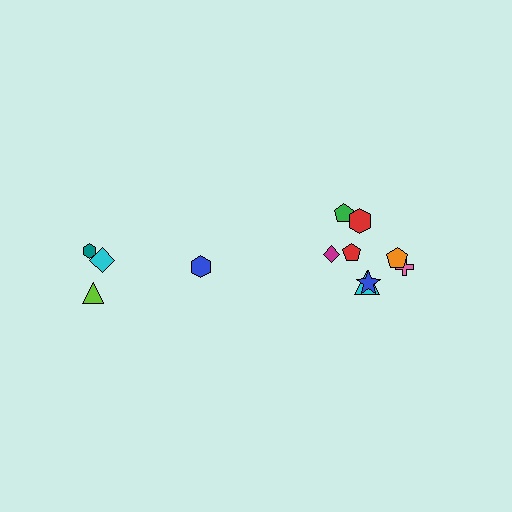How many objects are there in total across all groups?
There are 12 objects.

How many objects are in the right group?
There are 8 objects.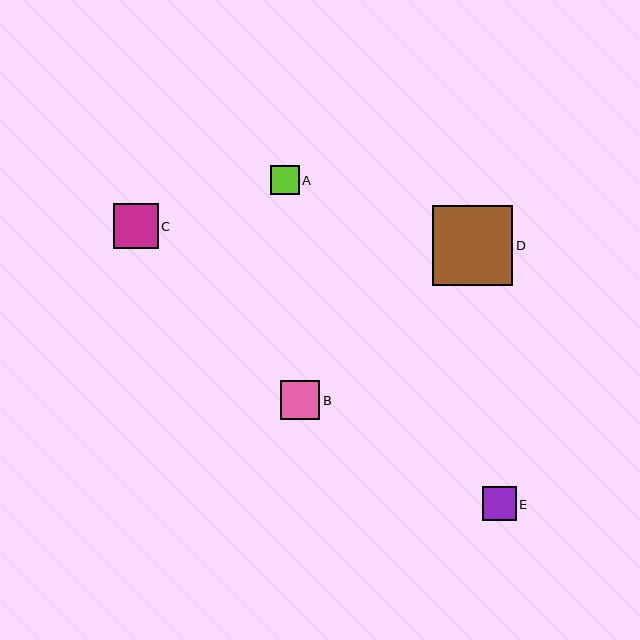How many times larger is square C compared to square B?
Square C is approximately 1.1 times the size of square B.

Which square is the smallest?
Square A is the smallest with a size of approximately 28 pixels.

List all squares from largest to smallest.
From largest to smallest: D, C, B, E, A.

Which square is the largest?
Square D is the largest with a size of approximately 80 pixels.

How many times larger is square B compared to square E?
Square B is approximately 1.1 times the size of square E.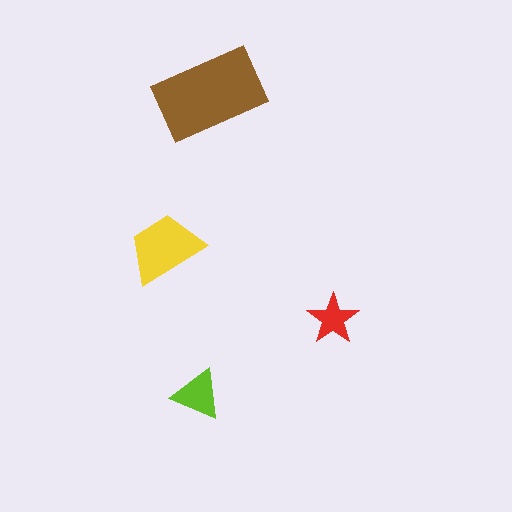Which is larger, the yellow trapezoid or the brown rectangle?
The brown rectangle.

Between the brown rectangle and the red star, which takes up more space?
The brown rectangle.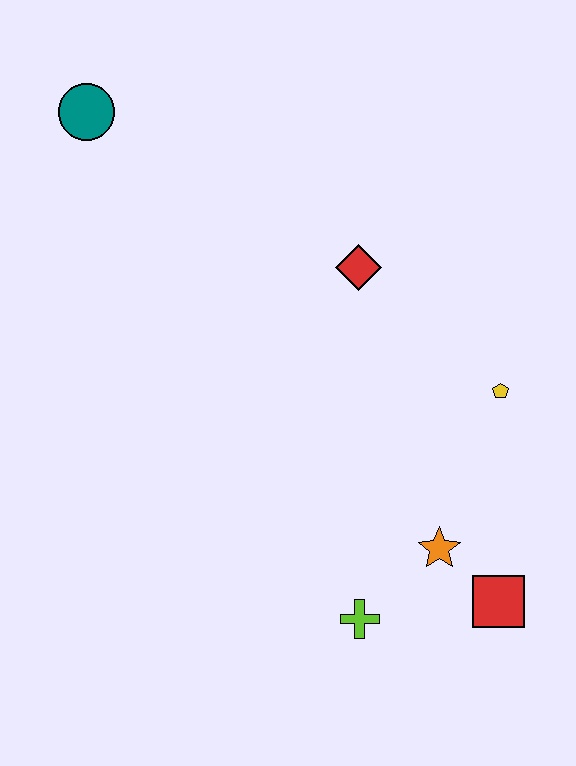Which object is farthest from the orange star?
The teal circle is farthest from the orange star.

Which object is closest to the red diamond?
The yellow pentagon is closest to the red diamond.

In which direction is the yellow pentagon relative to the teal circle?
The yellow pentagon is to the right of the teal circle.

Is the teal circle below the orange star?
No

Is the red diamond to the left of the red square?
Yes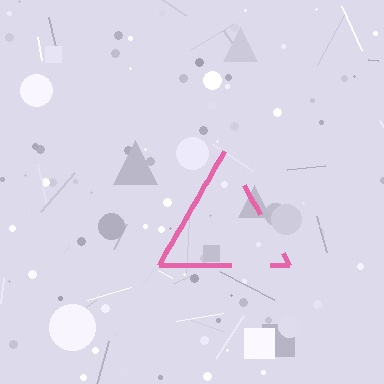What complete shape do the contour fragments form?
The contour fragments form a triangle.